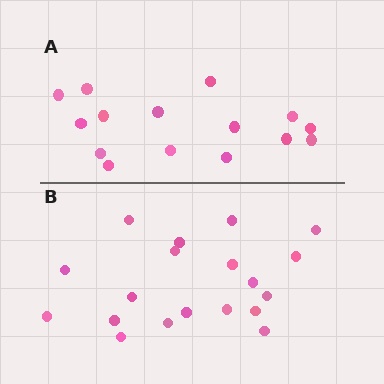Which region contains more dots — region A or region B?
Region B (the bottom region) has more dots.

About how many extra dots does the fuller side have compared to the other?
Region B has about 4 more dots than region A.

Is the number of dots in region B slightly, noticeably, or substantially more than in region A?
Region B has noticeably more, but not dramatically so. The ratio is roughly 1.3 to 1.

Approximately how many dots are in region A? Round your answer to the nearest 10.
About 20 dots. (The exact count is 15, which rounds to 20.)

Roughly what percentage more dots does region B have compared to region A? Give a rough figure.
About 25% more.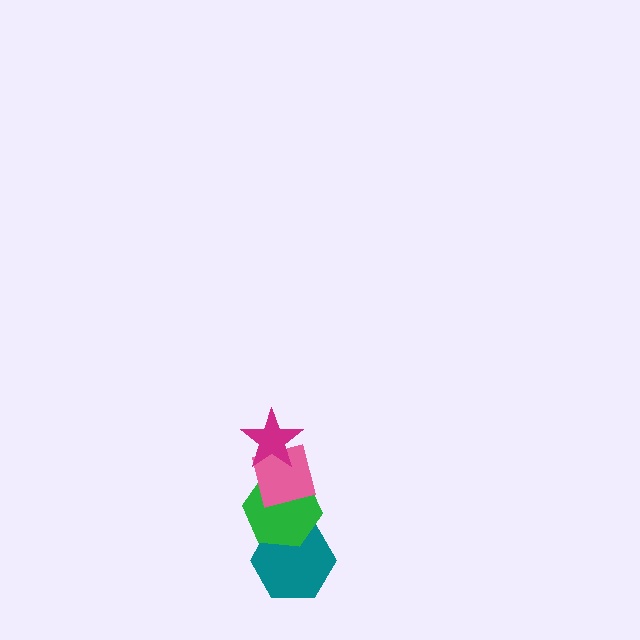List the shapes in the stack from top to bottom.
From top to bottom: the magenta star, the pink square, the green hexagon, the teal hexagon.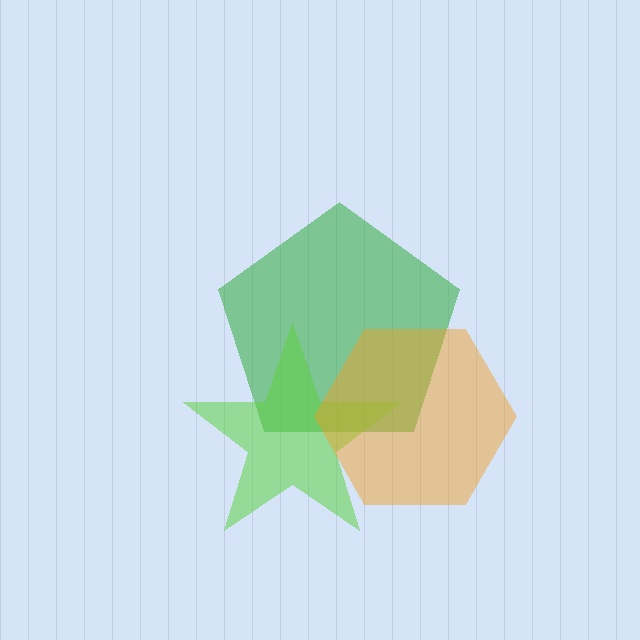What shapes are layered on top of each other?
The layered shapes are: a green pentagon, a lime star, an orange hexagon.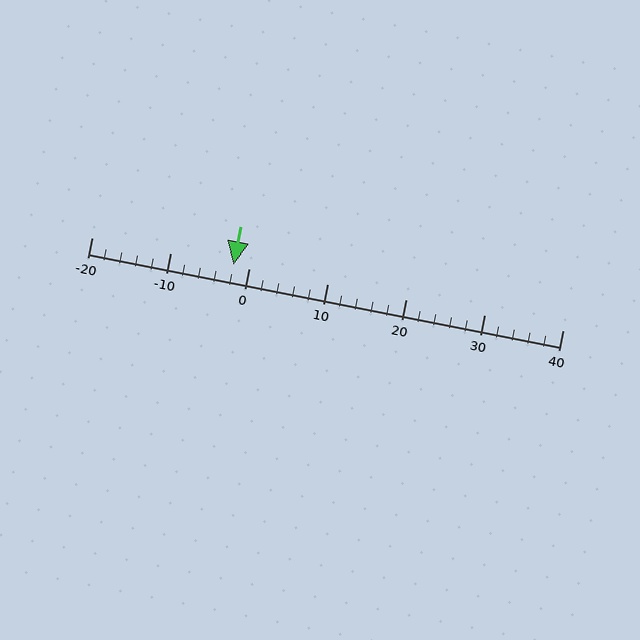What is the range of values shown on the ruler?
The ruler shows values from -20 to 40.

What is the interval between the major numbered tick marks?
The major tick marks are spaced 10 units apart.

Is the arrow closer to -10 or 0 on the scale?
The arrow is closer to 0.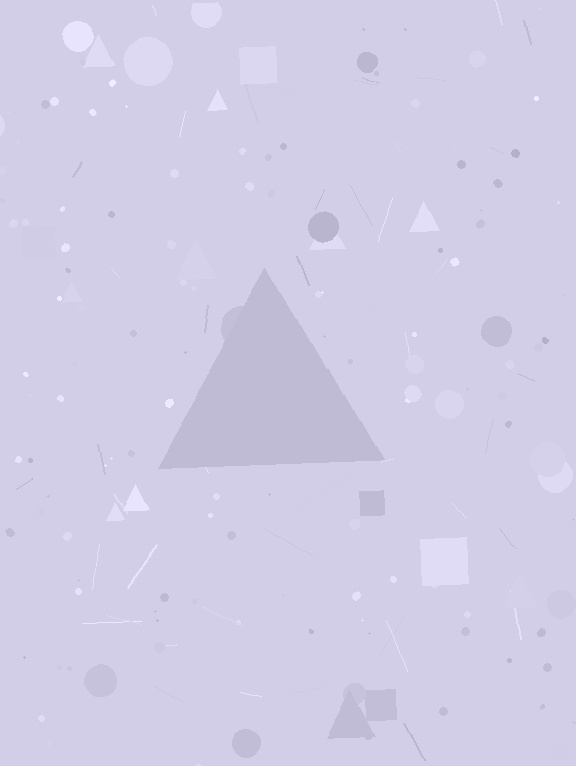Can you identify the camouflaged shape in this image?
The camouflaged shape is a triangle.